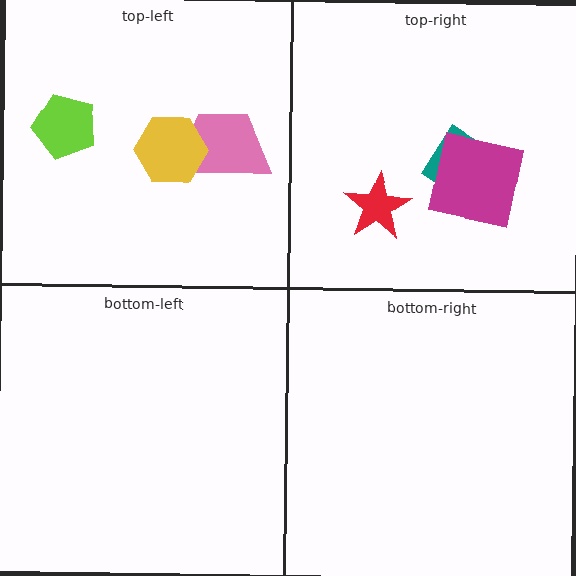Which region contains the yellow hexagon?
The top-left region.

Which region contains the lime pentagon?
The top-left region.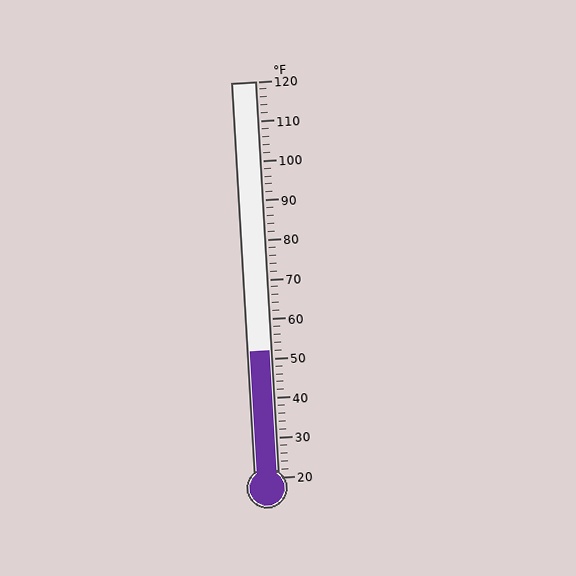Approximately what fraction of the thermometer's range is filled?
The thermometer is filled to approximately 30% of its range.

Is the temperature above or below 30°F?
The temperature is above 30°F.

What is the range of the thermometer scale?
The thermometer scale ranges from 20°F to 120°F.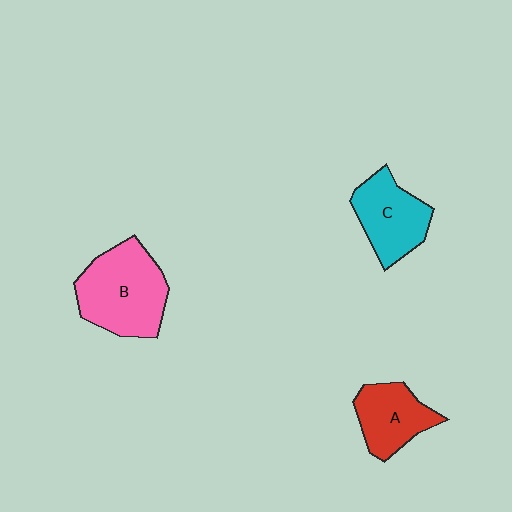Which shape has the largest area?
Shape B (pink).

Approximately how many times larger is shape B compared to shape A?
Approximately 1.6 times.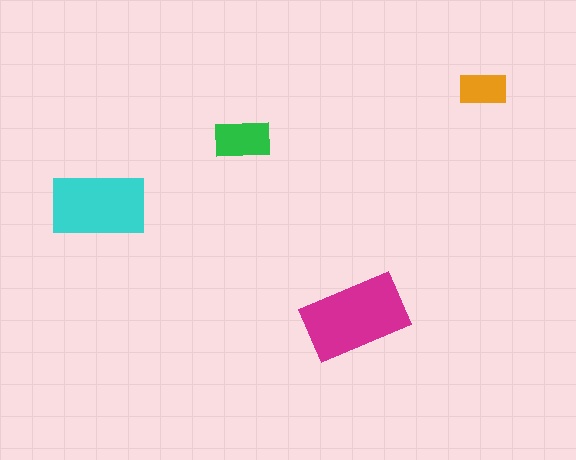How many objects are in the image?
There are 4 objects in the image.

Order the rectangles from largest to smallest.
the magenta one, the cyan one, the green one, the orange one.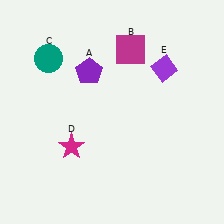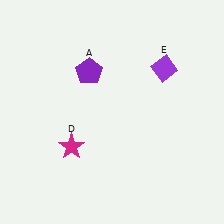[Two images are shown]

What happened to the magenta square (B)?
The magenta square (B) was removed in Image 2. It was in the top-right area of Image 1.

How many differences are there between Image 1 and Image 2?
There are 2 differences between the two images.